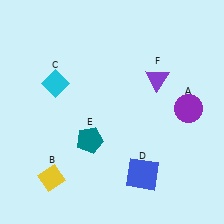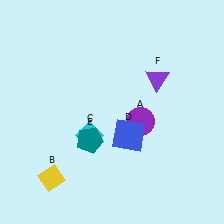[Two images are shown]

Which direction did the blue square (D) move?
The blue square (D) moved up.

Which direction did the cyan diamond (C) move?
The cyan diamond (C) moved down.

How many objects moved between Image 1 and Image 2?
3 objects moved between the two images.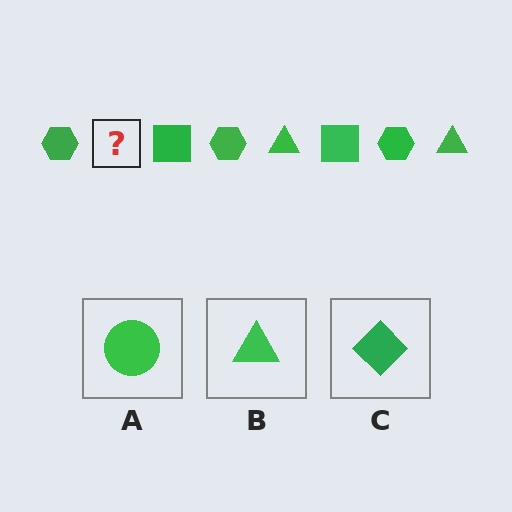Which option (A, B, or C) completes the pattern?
B.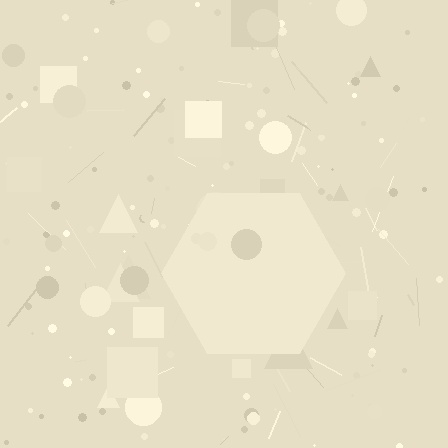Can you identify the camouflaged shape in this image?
The camouflaged shape is a hexagon.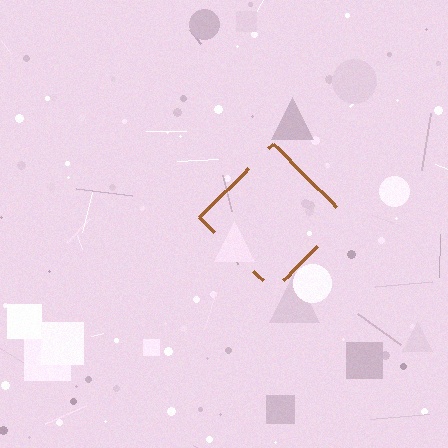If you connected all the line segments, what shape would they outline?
They would outline a diamond.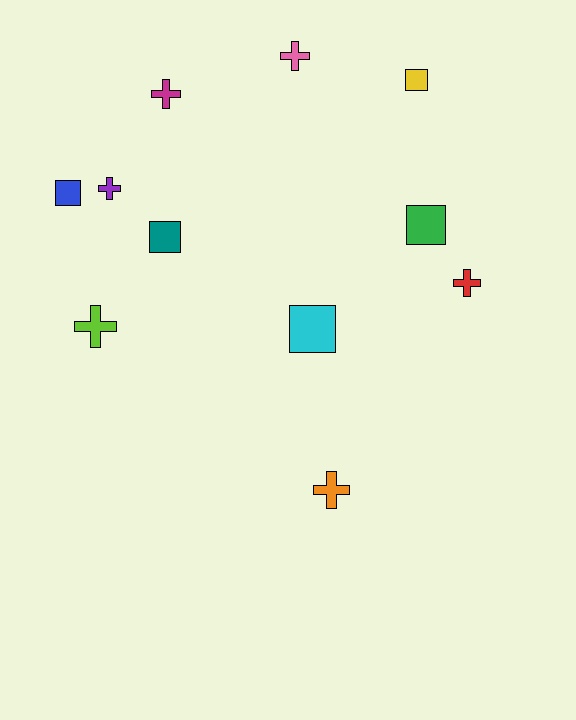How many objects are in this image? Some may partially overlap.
There are 11 objects.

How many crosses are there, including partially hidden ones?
There are 6 crosses.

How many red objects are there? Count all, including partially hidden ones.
There is 1 red object.